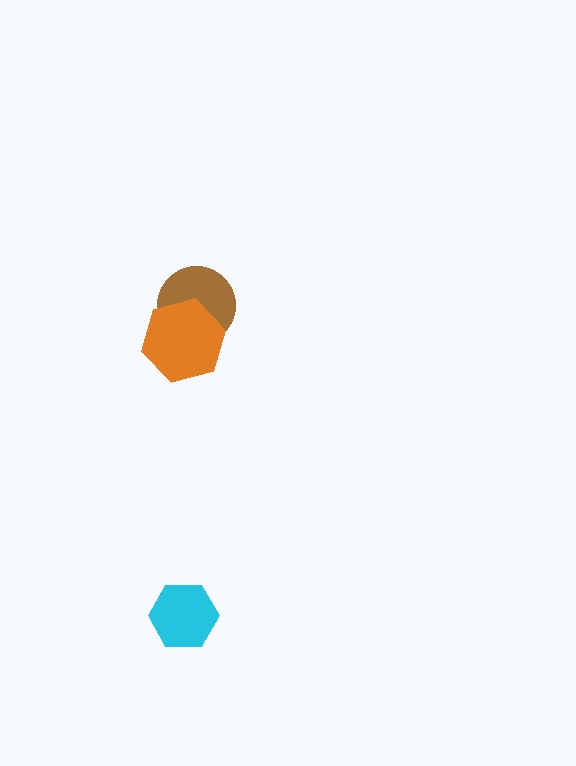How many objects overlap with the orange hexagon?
1 object overlaps with the orange hexagon.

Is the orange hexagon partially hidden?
No, no other shape covers it.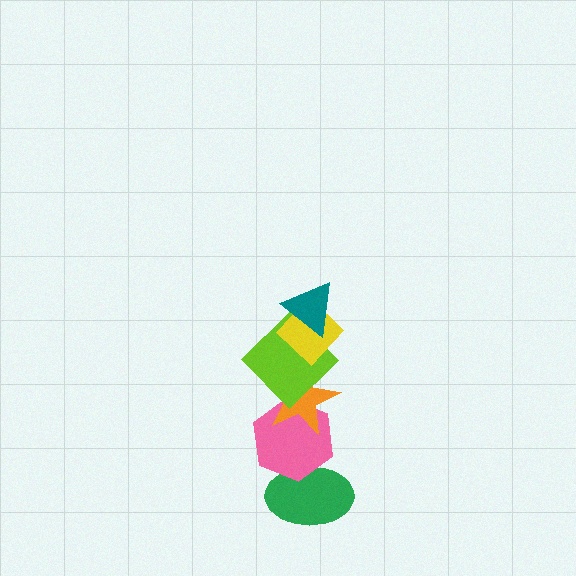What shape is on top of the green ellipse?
The pink hexagon is on top of the green ellipse.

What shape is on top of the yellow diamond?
The teal triangle is on top of the yellow diamond.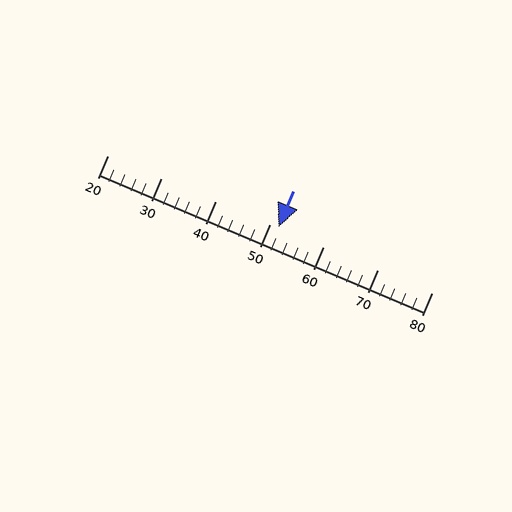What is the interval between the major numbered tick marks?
The major tick marks are spaced 10 units apart.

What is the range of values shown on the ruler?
The ruler shows values from 20 to 80.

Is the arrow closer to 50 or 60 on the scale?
The arrow is closer to 50.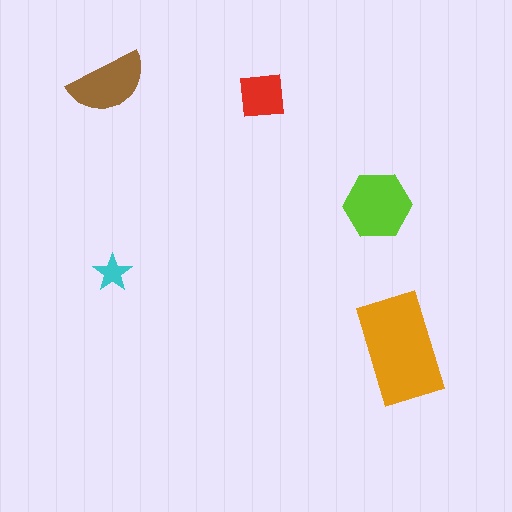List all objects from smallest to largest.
The cyan star, the red square, the brown semicircle, the lime hexagon, the orange rectangle.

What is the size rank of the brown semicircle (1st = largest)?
3rd.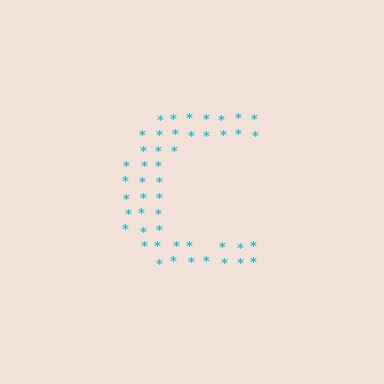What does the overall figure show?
The overall figure shows the letter C.